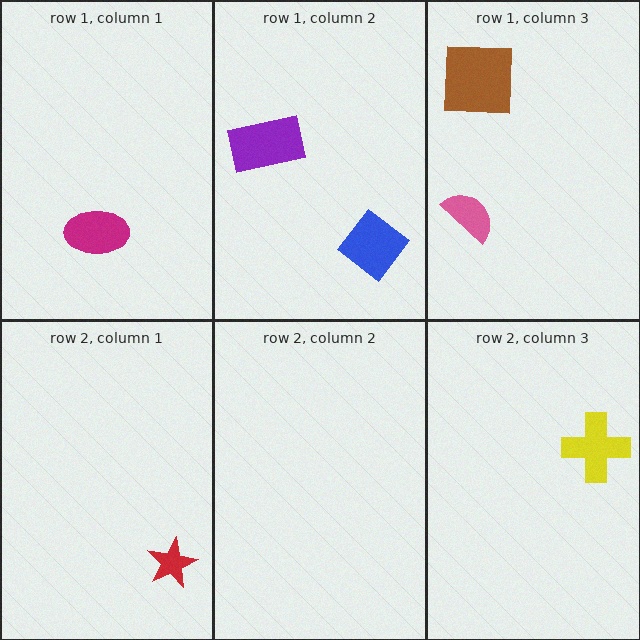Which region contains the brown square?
The row 1, column 3 region.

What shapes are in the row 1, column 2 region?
The blue diamond, the purple rectangle.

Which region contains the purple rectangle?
The row 1, column 2 region.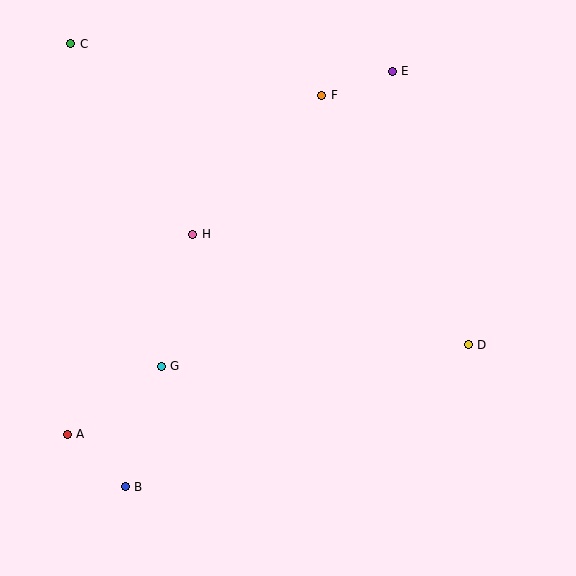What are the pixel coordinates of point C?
Point C is at (71, 44).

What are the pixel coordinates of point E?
Point E is at (392, 71).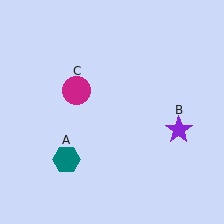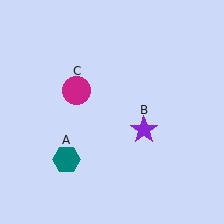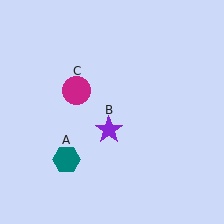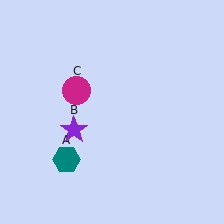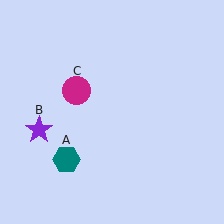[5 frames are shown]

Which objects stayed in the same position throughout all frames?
Teal hexagon (object A) and magenta circle (object C) remained stationary.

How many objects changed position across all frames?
1 object changed position: purple star (object B).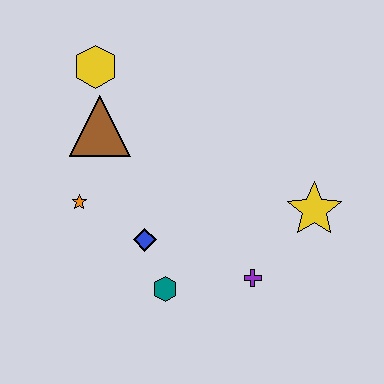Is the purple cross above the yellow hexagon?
No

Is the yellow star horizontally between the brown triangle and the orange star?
No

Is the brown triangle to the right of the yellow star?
No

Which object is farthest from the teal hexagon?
The yellow hexagon is farthest from the teal hexagon.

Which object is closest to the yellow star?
The purple cross is closest to the yellow star.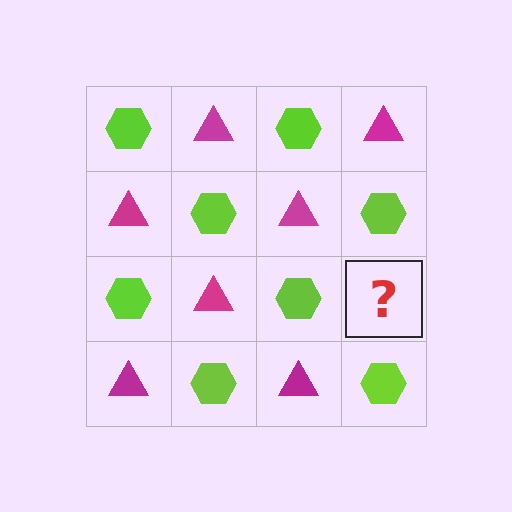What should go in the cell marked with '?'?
The missing cell should contain a magenta triangle.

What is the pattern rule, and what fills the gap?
The rule is that it alternates lime hexagon and magenta triangle in a checkerboard pattern. The gap should be filled with a magenta triangle.